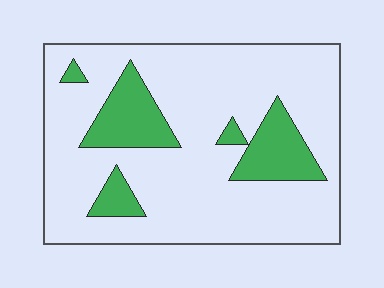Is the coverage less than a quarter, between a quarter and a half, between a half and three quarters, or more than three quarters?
Less than a quarter.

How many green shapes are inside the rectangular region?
5.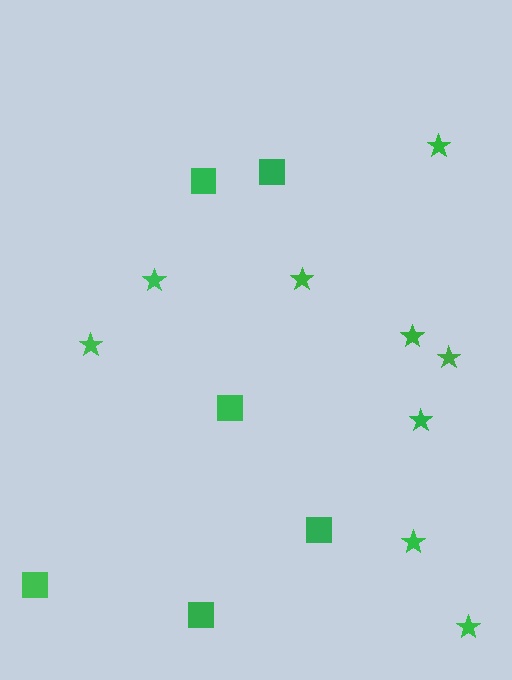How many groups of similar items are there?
There are 2 groups: one group of squares (6) and one group of stars (9).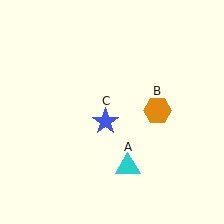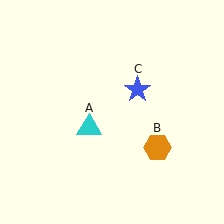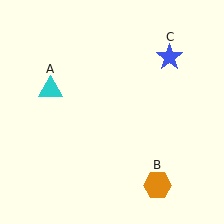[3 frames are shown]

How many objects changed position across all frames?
3 objects changed position: cyan triangle (object A), orange hexagon (object B), blue star (object C).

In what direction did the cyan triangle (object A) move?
The cyan triangle (object A) moved up and to the left.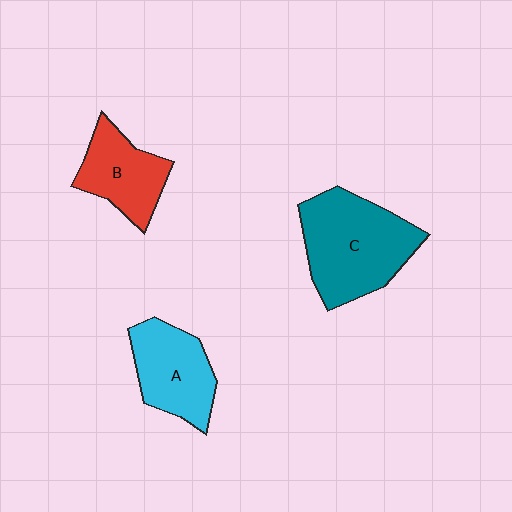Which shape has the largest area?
Shape C (teal).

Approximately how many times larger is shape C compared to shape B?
Approximately 1.6 times.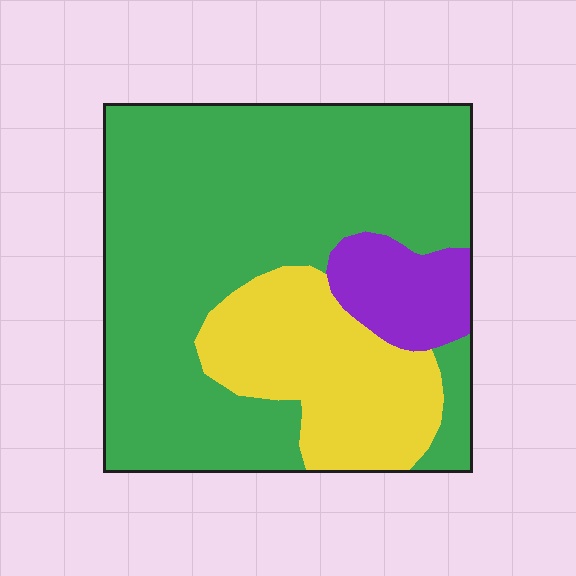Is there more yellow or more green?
Green.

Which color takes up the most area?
Green, at roughly 65%.